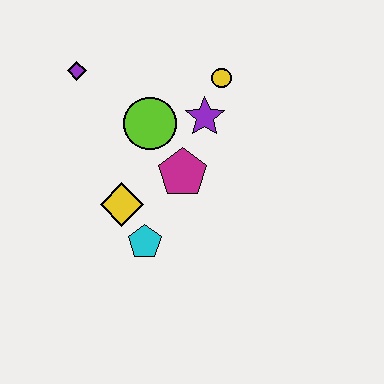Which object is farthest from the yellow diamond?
The yellow circle is farthest from the yellow diamond.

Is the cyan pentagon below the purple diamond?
Yes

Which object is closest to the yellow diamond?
The cyan pentagon is closest to the yellow diamond.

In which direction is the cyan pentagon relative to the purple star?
The cyan pentagon is below the purple star.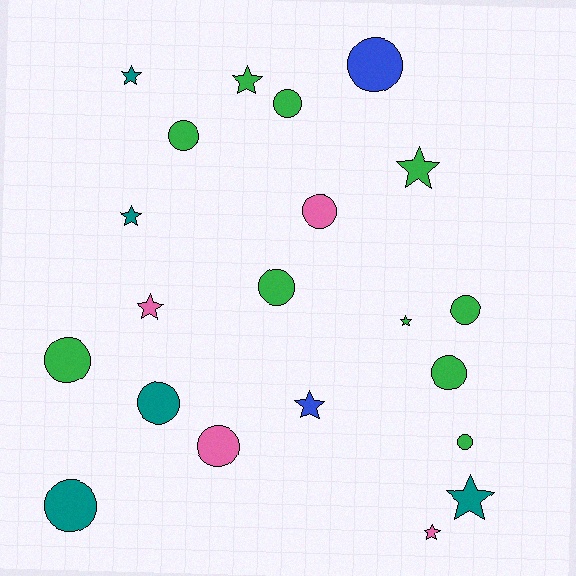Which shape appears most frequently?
Circle, with 12 objects.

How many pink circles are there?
There are 2 pink circles.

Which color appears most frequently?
Green, with 10 objects.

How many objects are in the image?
There are 21 objects.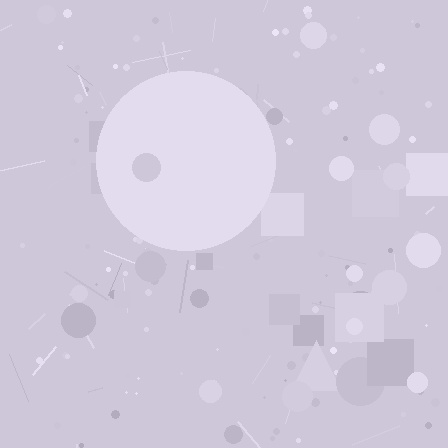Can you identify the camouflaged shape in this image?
The camouflaged shape is a circle.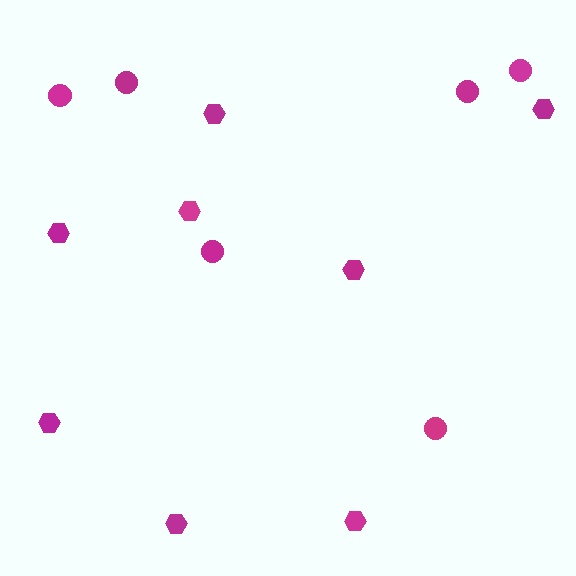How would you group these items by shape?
There are 2 groups: one group of circles (6) and one group of hexagons (8).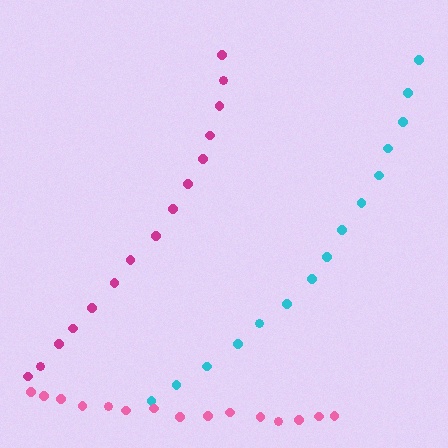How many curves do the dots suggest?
There are 3 distinct paths.